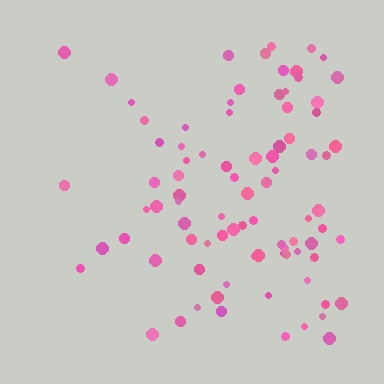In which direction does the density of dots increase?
From left to right, with the right side densest.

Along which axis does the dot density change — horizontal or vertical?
Horizontal.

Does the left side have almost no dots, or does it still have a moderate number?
Still a moderate number, just noticeably fewer than the right.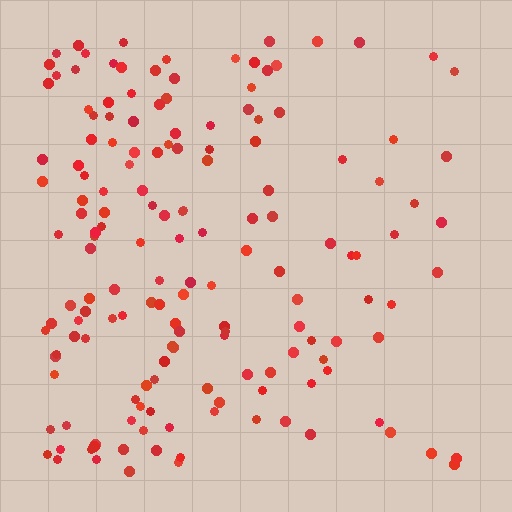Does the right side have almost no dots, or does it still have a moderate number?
Still a moderate number, just noticeably fewer than the left.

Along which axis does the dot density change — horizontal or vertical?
Horizontal.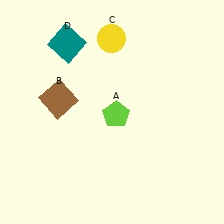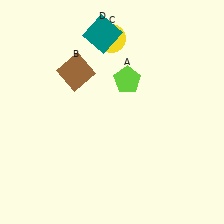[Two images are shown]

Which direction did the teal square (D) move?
The teal square (D) moved right.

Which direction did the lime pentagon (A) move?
The lime pentagon (A) moved up.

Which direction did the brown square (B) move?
The brown square (B) moved up.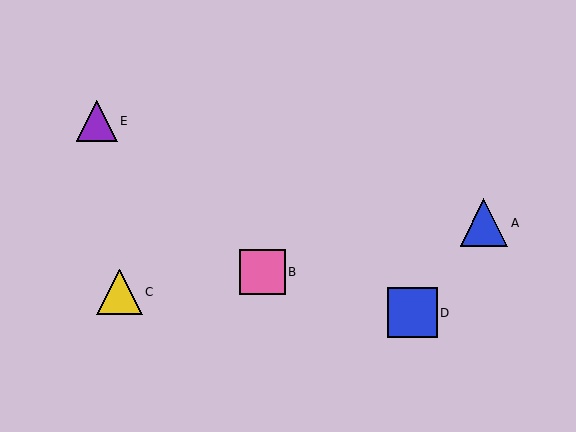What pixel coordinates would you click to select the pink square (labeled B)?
Click at (262, 272) to select the pink square B.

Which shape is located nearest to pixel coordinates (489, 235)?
The blue triangle (labeled A) at (484, 223) is nearest to that location.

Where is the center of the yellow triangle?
The center of the yellow triangle is at (119, 292).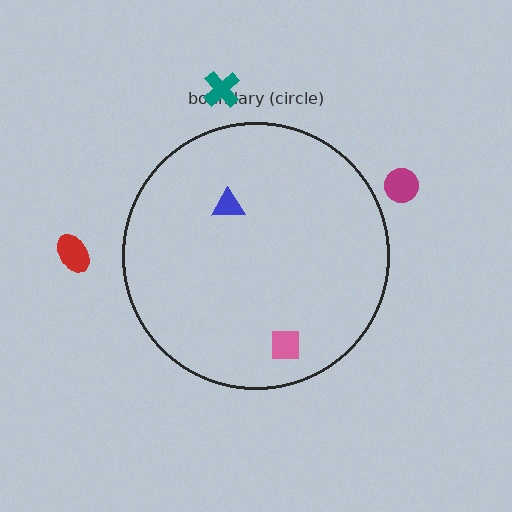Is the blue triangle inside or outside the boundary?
Inside.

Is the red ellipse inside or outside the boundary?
Outside.